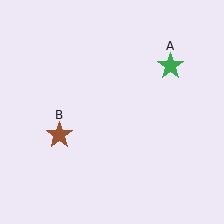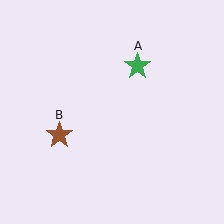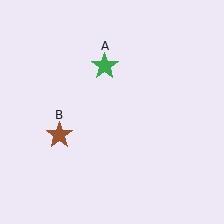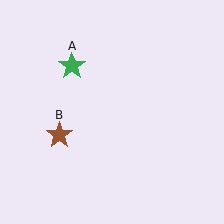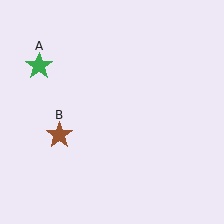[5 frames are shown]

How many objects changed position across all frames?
1 object changed position: green star (object A).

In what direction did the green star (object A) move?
The green star (object A) moved left.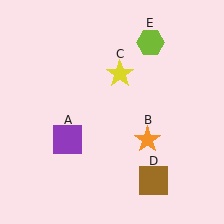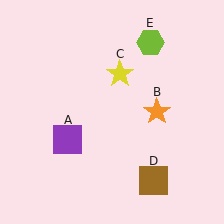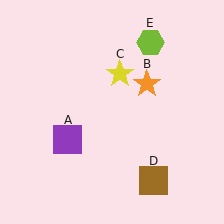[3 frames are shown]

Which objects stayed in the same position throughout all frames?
Purple square (object A) and yellow star (object C) and brown square (object D) and lime hexagon (object E) remained stationary.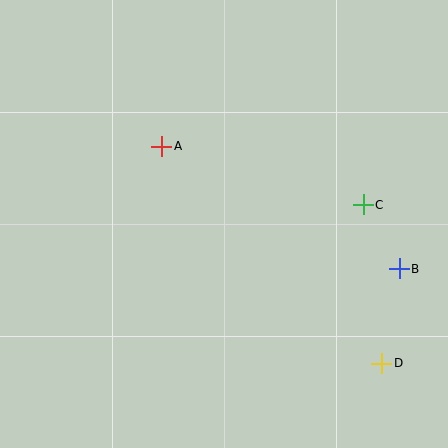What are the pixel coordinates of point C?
Point C is at (363, 205).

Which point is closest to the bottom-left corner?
Point A is closest to the bottom-left corner.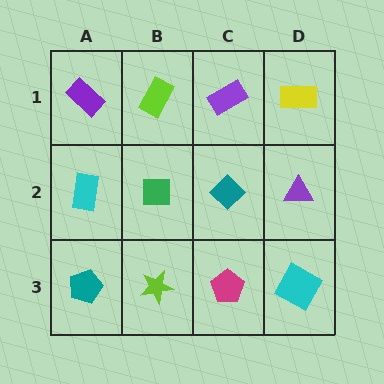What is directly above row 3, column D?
A purple triangle.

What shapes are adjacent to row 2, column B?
A lime rectangle (row 1, column B), a lime star (row 3, column B), a cyan rectangle (row 2, column A), a teal diamond (row 2, column C).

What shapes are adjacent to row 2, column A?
A purple rectangle (row 1, column A), a teal pentagon (row 3, column A), a green square (row 2, column B).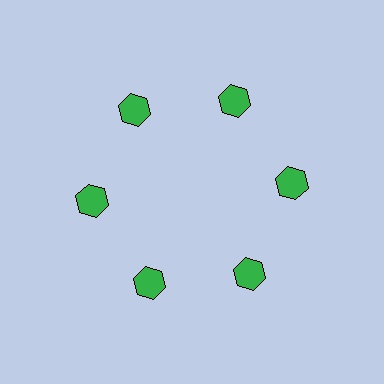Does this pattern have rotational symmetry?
Yes, this pattern has 6-fold rotational symmetry. It looks the same after rotating 60 degrees around the center.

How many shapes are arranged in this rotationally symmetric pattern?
There are 6 shapes, arranged in 6 groups of 1.